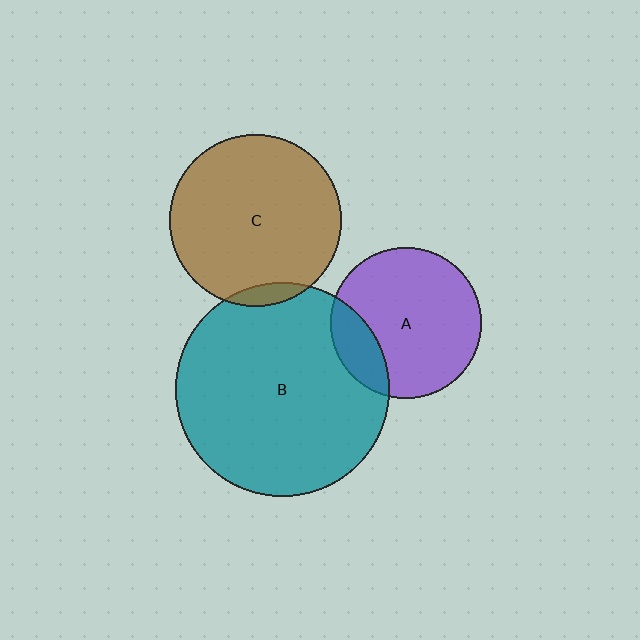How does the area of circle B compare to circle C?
Approximately 1.6 times.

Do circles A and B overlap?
Yes.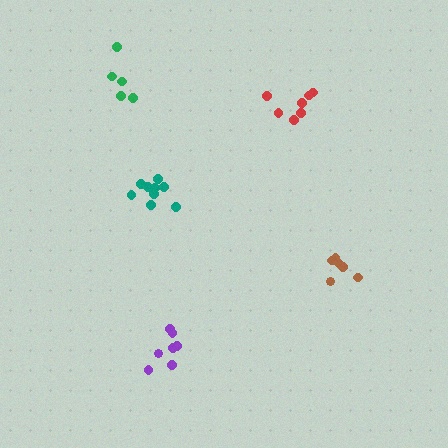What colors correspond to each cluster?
The clusters are colored: green, purple, red, brown, teal.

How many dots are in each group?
Group 1: 5 dots, Group 2: 7 dots, Group 3: 7 dots, Group 4: 6 dots, Group 5: 9 dots (34 total).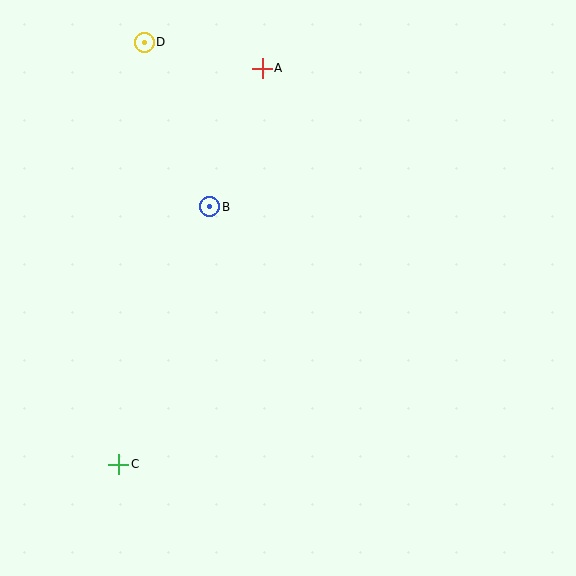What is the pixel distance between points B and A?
The distance between B and A is 148 pixels.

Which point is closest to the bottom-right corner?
Point C is closest to the bottom-right corner.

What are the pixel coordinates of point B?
Point B is at (210, 207).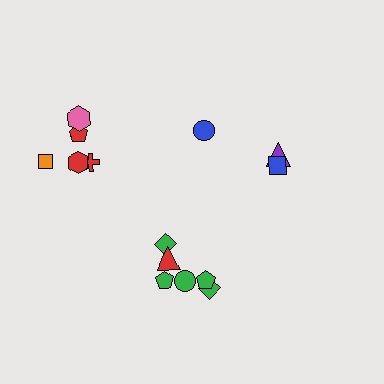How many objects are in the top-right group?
There are 3 objects.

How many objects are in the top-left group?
There are 5 objects.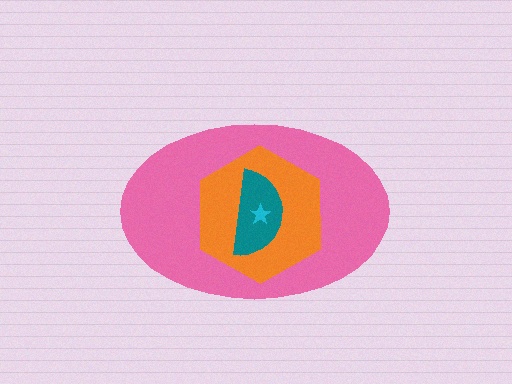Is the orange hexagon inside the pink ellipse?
Yes.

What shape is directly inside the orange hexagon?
The teal semicircle.